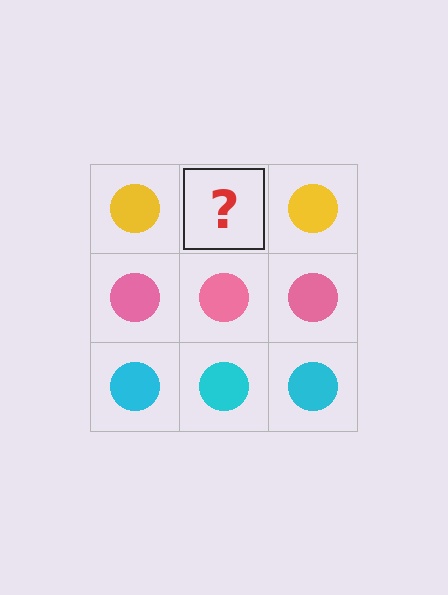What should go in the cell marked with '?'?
The missing cell should contain a yellow circle.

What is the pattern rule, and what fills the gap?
The rule is that each row has a consistent color. The gap should be filled with a yellow circle.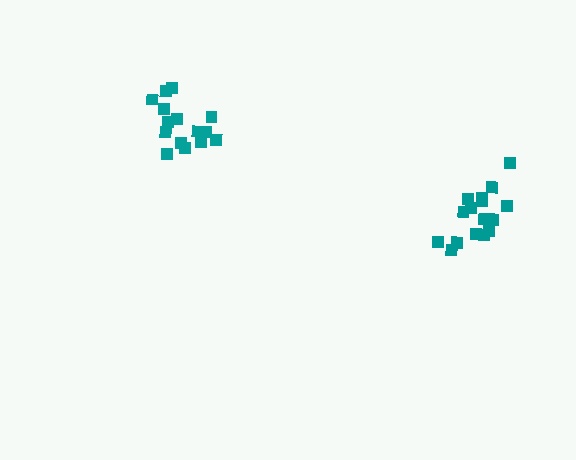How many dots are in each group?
Group 1: 16 dots, Group 2: 15 dots (31 total).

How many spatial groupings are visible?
There are 2 spatial groupings.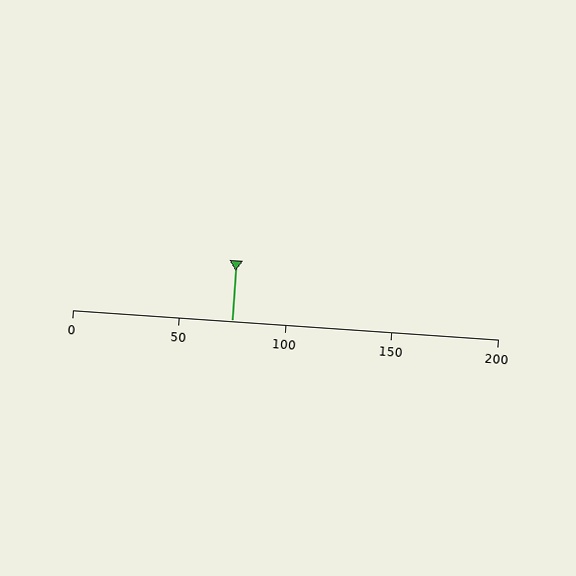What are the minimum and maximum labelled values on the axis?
The axis runs from 0 to 200.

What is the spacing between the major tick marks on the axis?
The major ticks are spaced 50 apart.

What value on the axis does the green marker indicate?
The marker indicates approximately 75.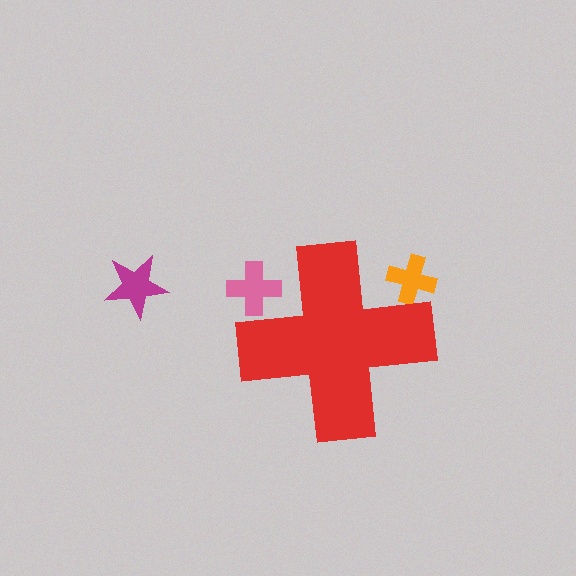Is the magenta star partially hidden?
No, the magenta star is fully visible.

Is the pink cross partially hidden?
Yes, the pink cross is partially hidden behind the red cross.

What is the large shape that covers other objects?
A red cross.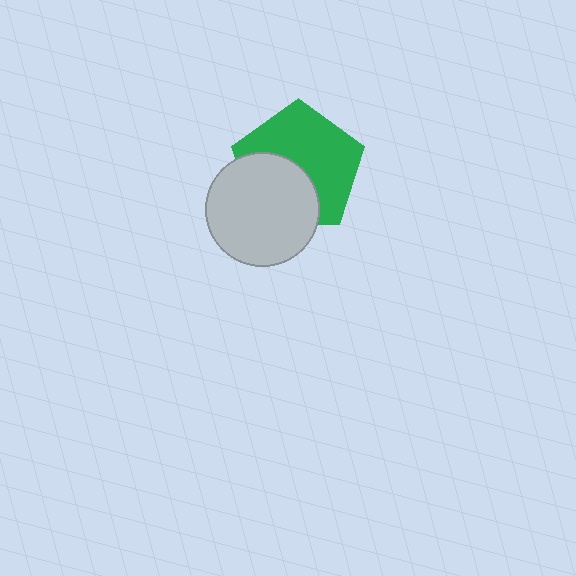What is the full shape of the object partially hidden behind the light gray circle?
The partially hidden object is a green pentagon.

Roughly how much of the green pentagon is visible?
About half of it is visible (roughly 60%).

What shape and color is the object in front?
The object in front is a light gray circle.